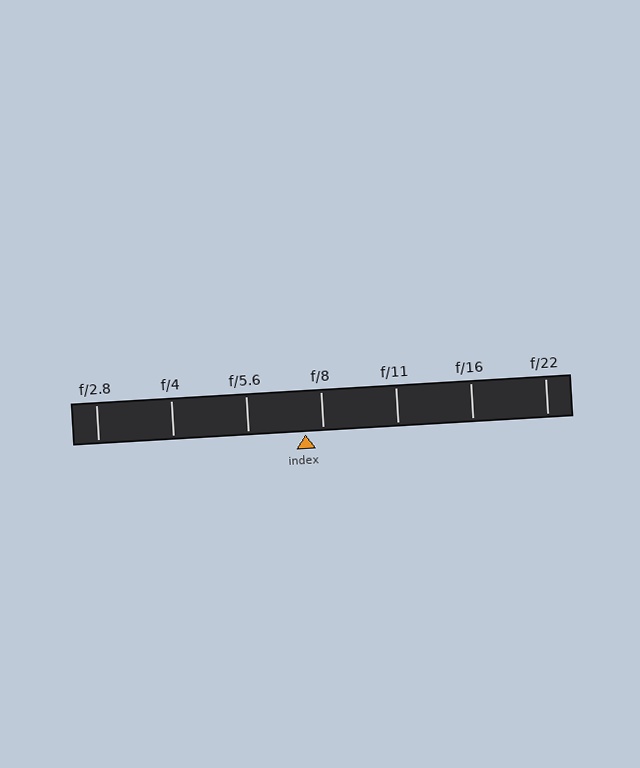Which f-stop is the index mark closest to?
The index mark is closest to f/8.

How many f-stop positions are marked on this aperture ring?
There are 7 f-stop positions marked.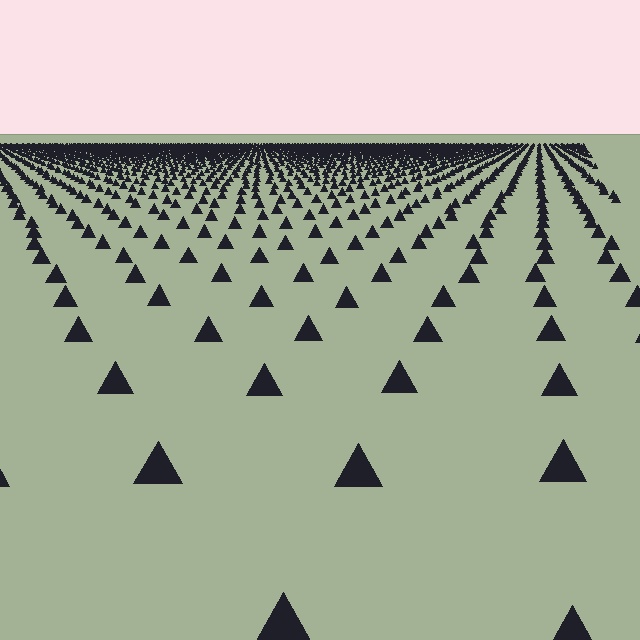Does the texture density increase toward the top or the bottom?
Density increases toward the top.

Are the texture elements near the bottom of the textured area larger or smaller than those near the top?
Larger. Near the bottom, elements are closer to the viewer and appear at a bigger on-screen size.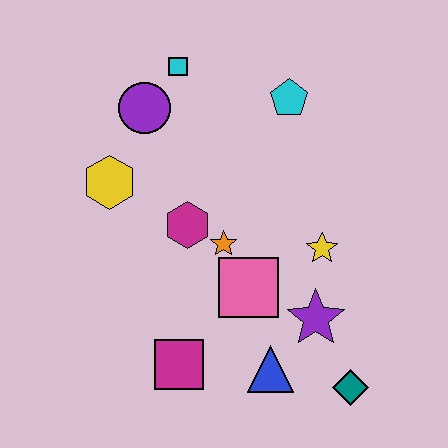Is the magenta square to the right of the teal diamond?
No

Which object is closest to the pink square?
The orange star is closest to the pink square.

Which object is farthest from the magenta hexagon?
The teal diamond is farthest from the magenta hexagon.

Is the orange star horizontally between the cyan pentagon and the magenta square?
Yes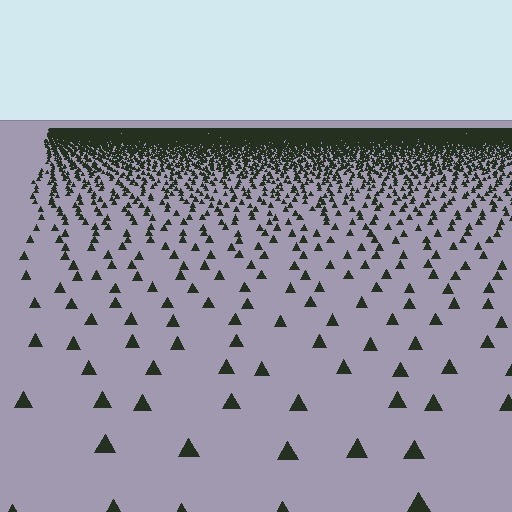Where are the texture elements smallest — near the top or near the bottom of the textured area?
Near the top.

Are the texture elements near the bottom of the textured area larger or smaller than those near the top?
Larger. Near the bottom, elements are closer to the viewer and appear at a bigger on-screen size.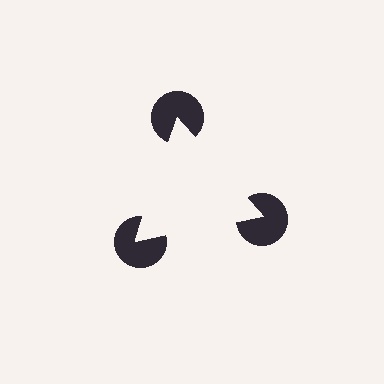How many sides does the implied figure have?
3 sides.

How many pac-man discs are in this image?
There are 3 — one at each vertex of the illusory triangle.